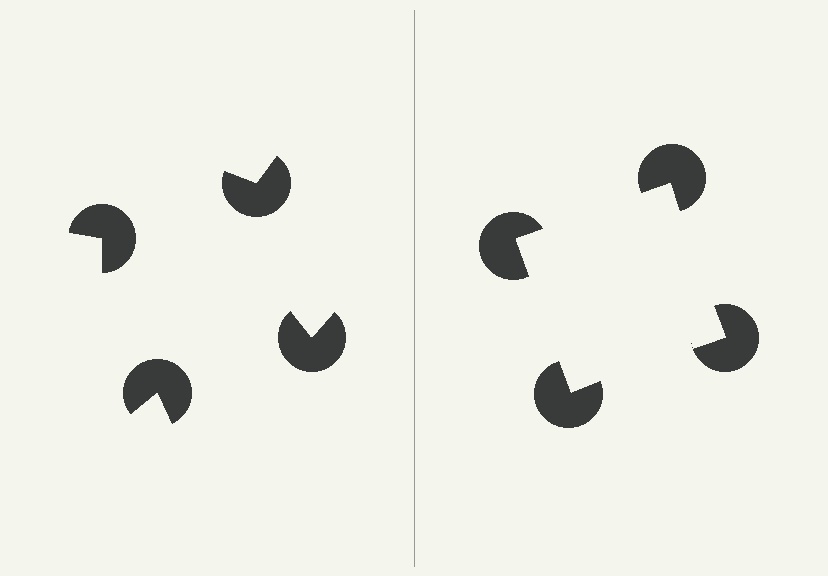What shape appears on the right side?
An illusory square.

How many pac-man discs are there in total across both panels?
8 — 4 on each side.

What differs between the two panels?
The pac-man discs are positioned identically on both sides; only the wedge orientations differ. On the right they align to a square; on the left they are misaligned.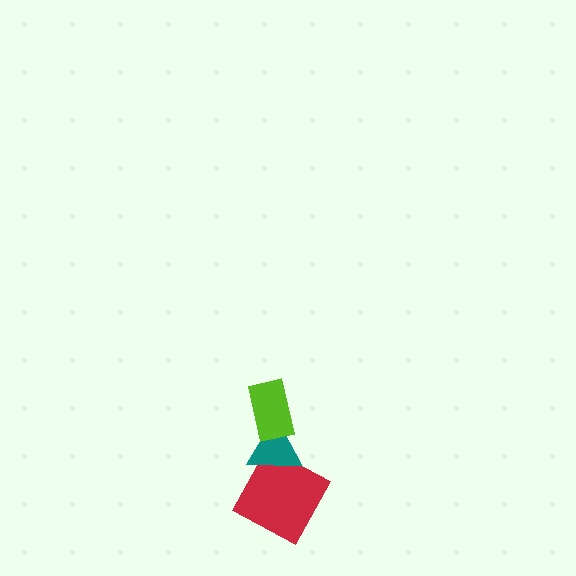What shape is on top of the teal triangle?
The lime rectangle is on top of the teal triangle.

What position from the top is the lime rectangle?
The lime rectangle is 1st from the top.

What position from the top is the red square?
The red square is 3rd from the top.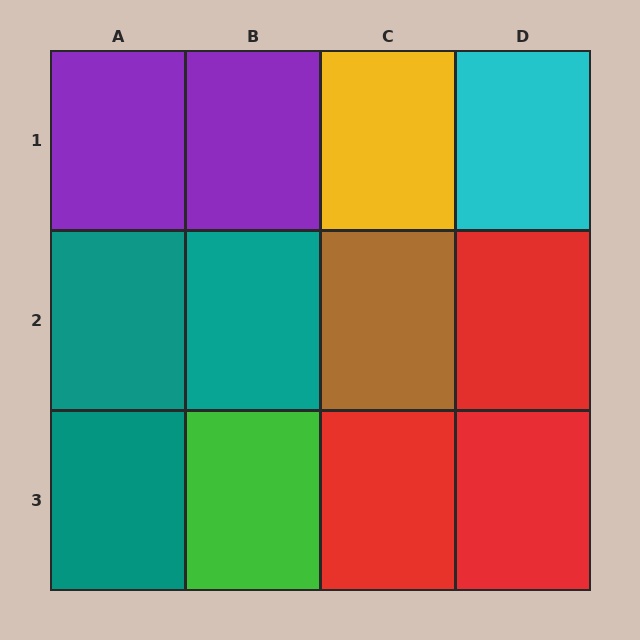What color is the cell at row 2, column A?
Teal.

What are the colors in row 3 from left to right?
Teal, green, red, red.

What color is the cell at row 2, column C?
Brown.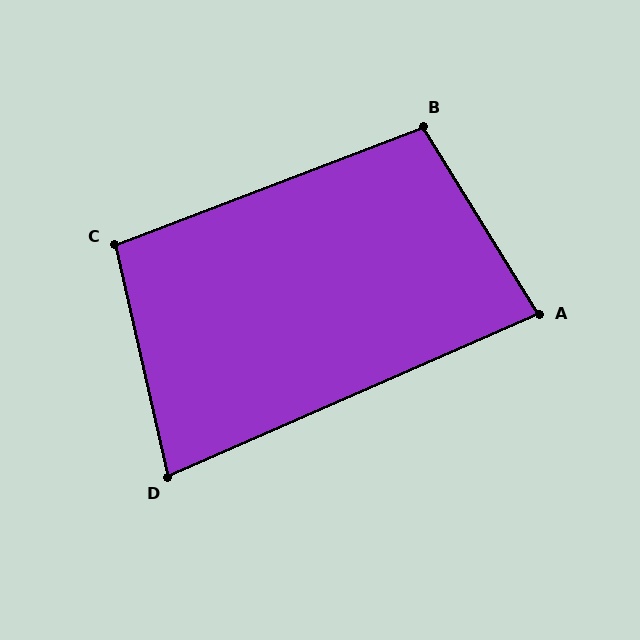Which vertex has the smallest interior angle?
D, at approximately 79 degrees.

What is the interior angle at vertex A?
Approximately 82 degrees (acute).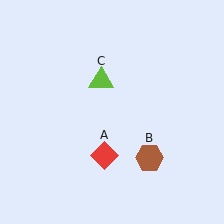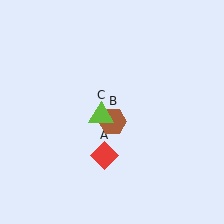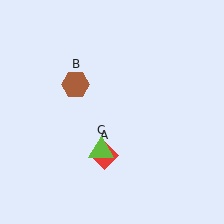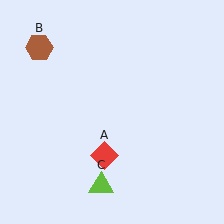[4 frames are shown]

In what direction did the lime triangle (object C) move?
The lime triangle (object C) moved down.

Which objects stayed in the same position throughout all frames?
Red diamond (object A) remained stationary.